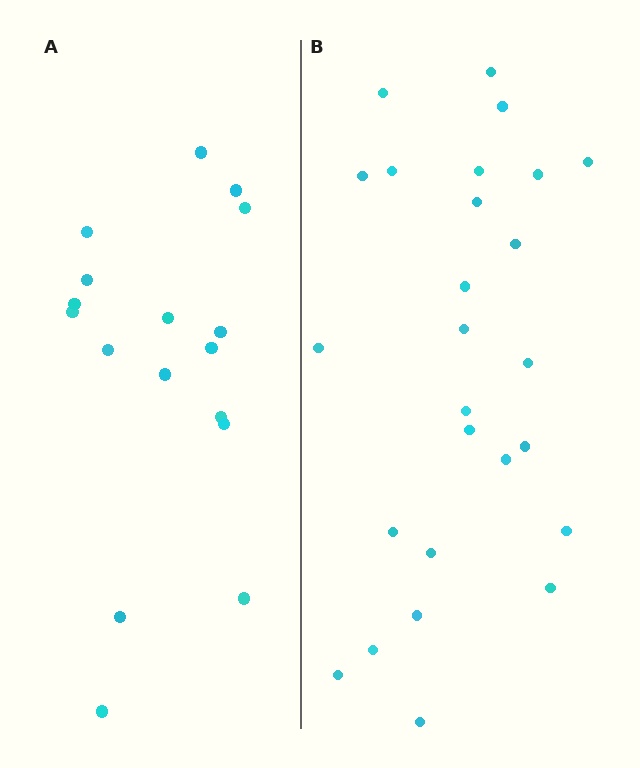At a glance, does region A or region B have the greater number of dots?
Region B (the right region) has more dots.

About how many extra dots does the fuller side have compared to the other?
Region B has roughly 8 or so more dots than region A.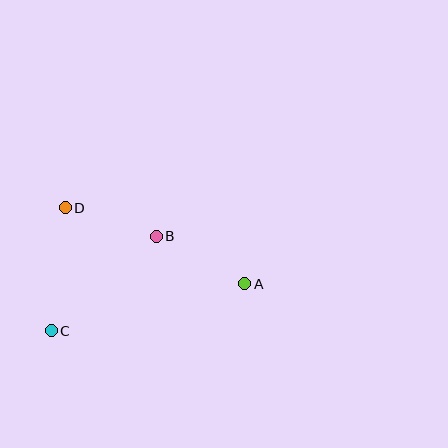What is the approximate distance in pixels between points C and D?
The distance between C and D is approximately 124 pixels.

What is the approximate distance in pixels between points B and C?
The distance between B and C is approximately 141 pixels.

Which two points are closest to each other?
Points B and D are closest to each other.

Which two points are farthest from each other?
Points A and C are farthest from each other.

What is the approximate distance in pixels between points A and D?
The distance between A and D is approximately 195 pixels.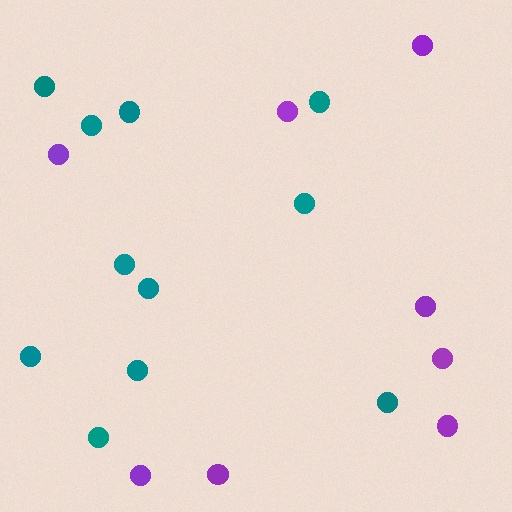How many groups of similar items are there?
There are 2 groups: one group of teal circles (11) and one group of purple circles (8).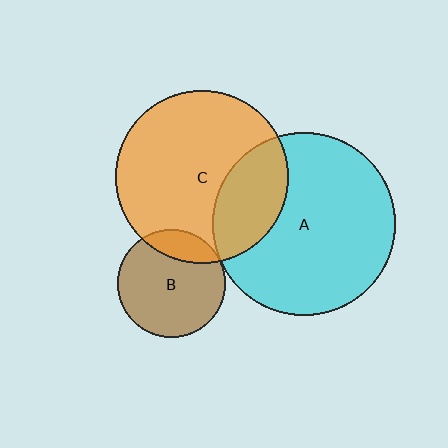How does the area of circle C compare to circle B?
Approximately 2.6 times.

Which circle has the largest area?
Circle A (cyan).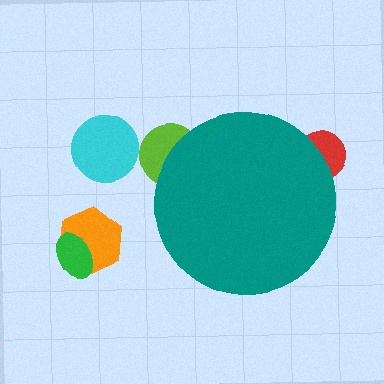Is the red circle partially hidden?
Yes, the red circle is partially hidden behind the teal circle.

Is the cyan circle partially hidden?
No, the cyan circle is fully visible.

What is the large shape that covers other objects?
A teal circle.